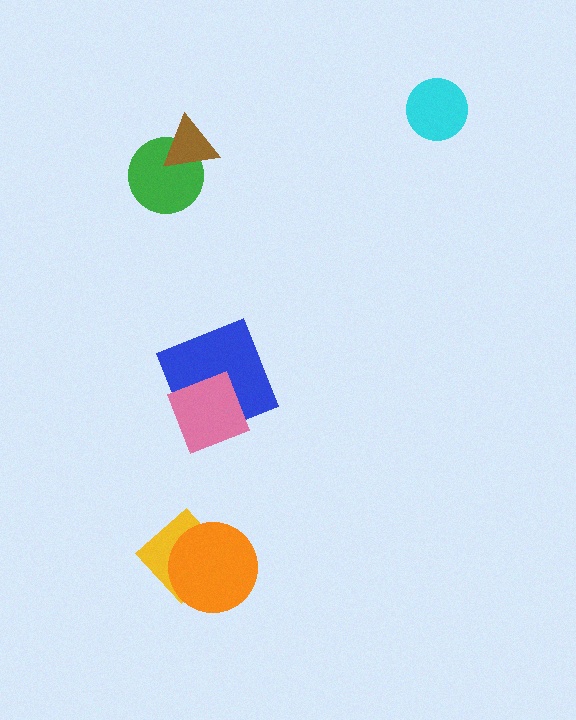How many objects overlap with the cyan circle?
0 objects overlap with the cyan circle.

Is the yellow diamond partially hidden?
Yes, it is partially covered by another shape.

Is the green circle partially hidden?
Yes, it is partially covered by another shape.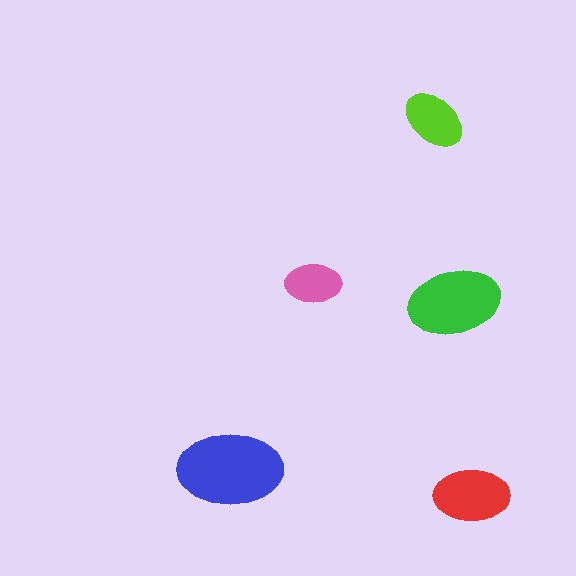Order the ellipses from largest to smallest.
the blue one, the green one, the red one, the lime one, the pink one.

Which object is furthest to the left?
The blue ellipse is leftmost.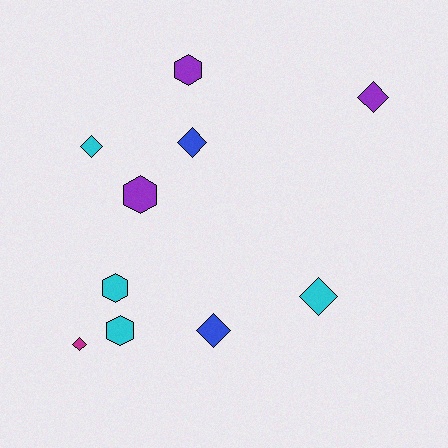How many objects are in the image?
There are 10 objects.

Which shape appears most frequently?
Diamond, with 6 objects.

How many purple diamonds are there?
There is 1 purple diamond.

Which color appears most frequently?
Cyan, with 4 objects.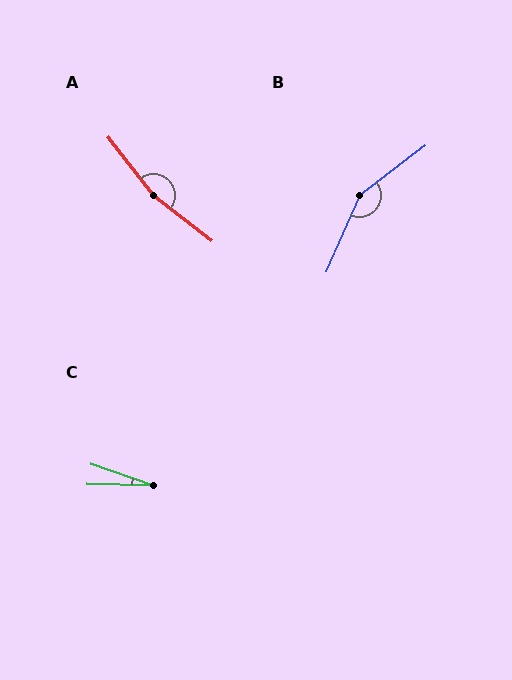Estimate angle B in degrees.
Approximately 151 degrees.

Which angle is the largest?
A, at approximately 165 degrees.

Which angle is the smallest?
C, at approximately 17 degrees.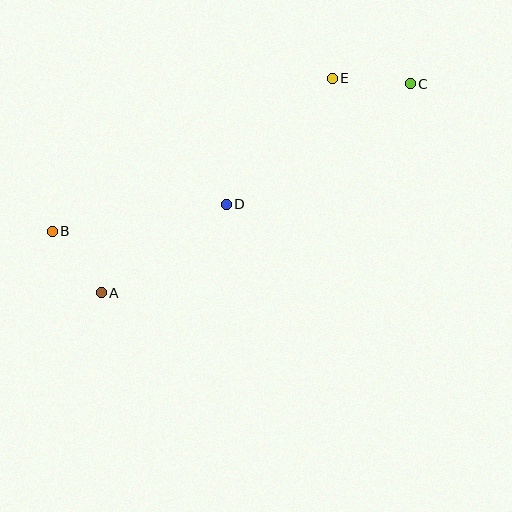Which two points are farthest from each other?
Points B and C are farthest from each other.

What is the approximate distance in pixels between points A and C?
The distance between A and C is approximately 373 pixels.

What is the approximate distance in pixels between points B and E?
The distance between B and E is approximately 319 pixels.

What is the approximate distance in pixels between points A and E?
The distance between A and E is approximately 315 pixels.